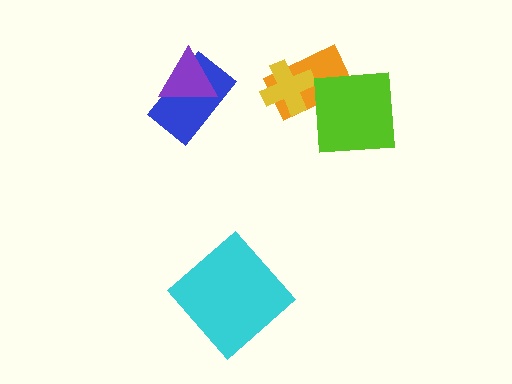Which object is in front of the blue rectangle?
The purple triangle is in front of the blue rectangle.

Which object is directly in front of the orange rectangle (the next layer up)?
The yellow cross is directly in front of the orange rectangle.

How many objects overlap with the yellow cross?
1 object overlaps with the yellow cross.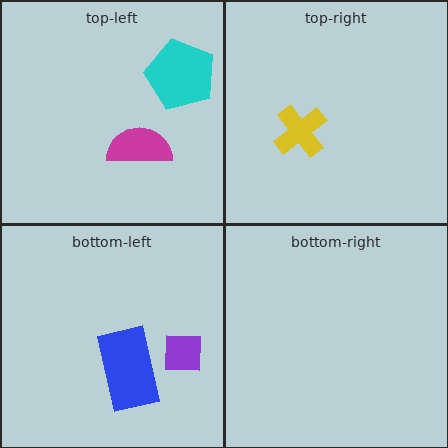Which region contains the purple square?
The bottom-left region.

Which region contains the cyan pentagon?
The top-left region.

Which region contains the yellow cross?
The top-right region.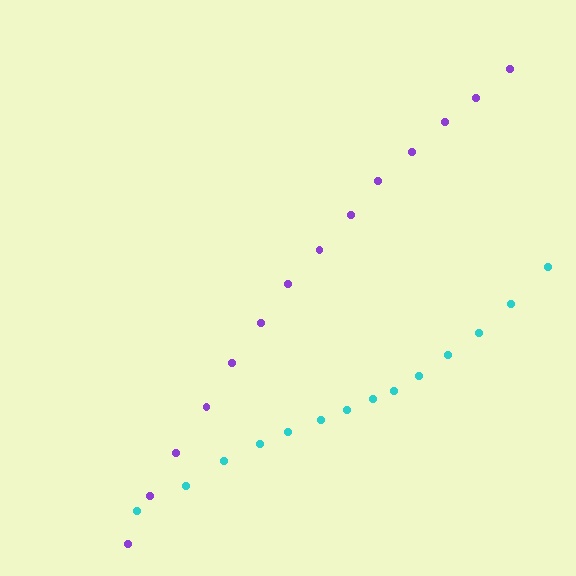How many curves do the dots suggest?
There are 2 distinct paths.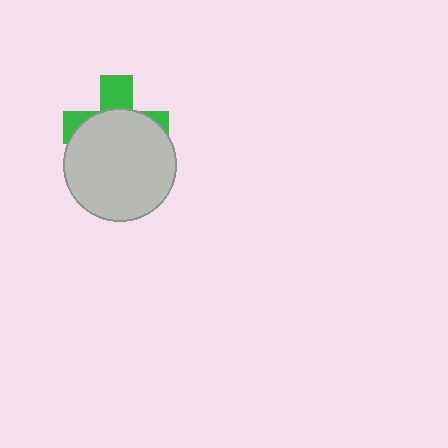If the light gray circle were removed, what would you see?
You would see the complete green cross.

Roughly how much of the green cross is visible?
A small part of it is visible (roughly 33%).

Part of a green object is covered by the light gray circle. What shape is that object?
It is a cross.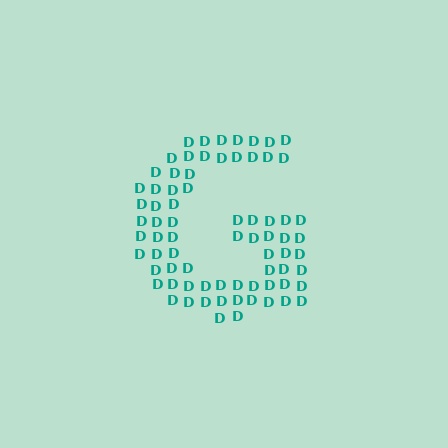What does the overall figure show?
The overall figure shows the letter G.